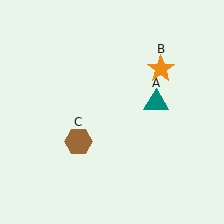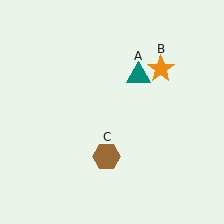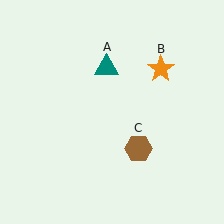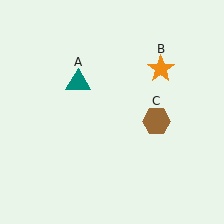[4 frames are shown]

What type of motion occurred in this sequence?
The teal triangle (object A), brown hexagon (object C) rotated counterclockwise around the center of the scene.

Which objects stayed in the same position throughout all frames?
Orange star (object B) remained stationary.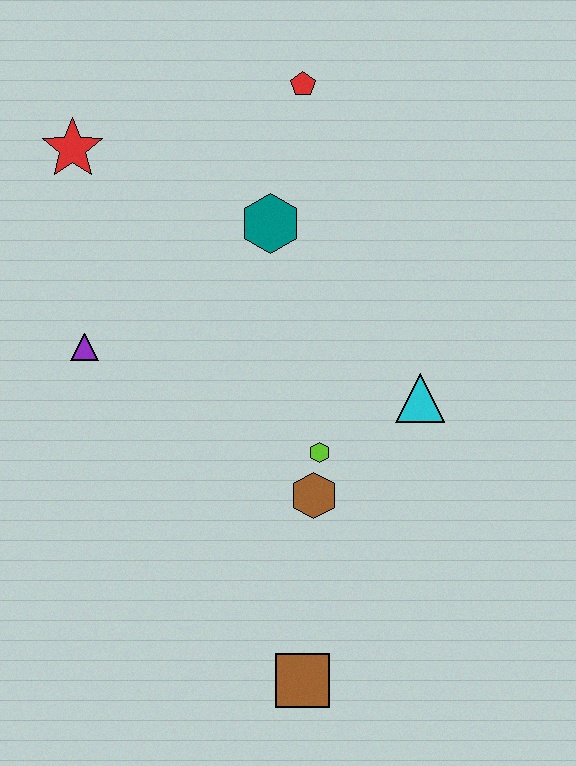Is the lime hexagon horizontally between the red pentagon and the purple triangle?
No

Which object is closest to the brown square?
The brown hexagon is closest to the brown square.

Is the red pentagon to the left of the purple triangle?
No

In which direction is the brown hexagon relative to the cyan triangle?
The brown hexagon is to the left of the cyan triangle.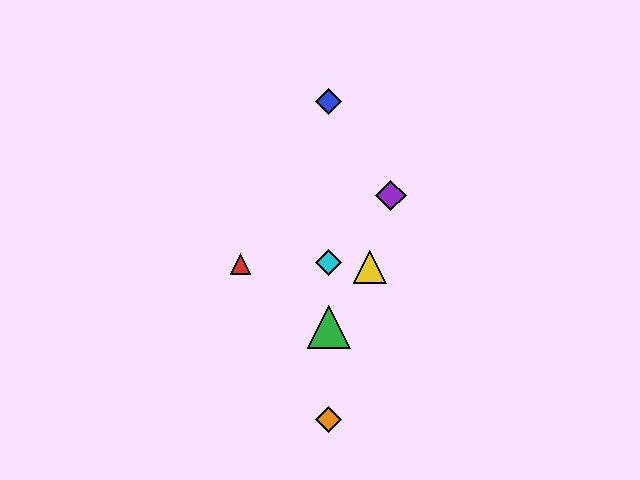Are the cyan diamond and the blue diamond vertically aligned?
Yes, both are at x≈329.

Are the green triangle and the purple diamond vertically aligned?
No, the green triangle is at x≈329 and the purple diamond is at x≈391.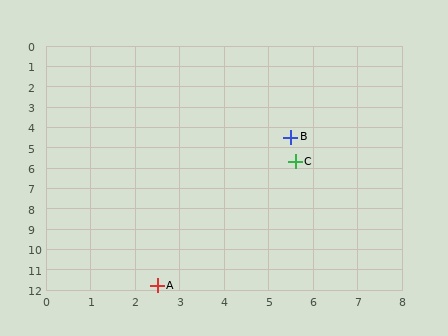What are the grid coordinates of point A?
Point A is at approximately (2.5, 11.8).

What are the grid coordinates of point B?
Point B is at approximately (5.5, 4.5).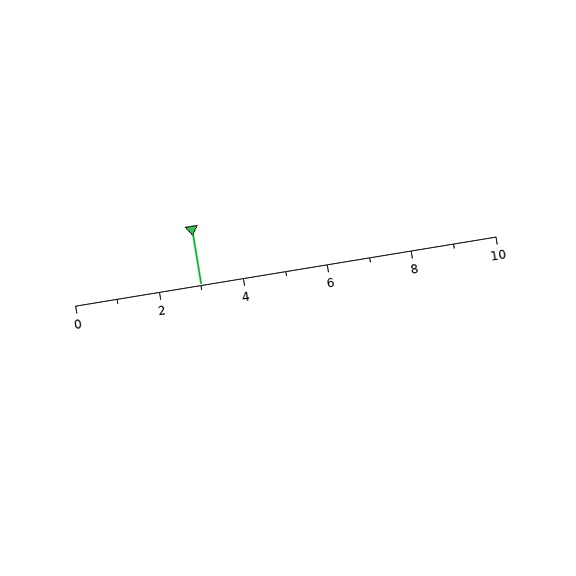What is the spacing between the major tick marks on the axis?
The major ticks are spaced 2 apart.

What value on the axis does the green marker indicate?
The marker indicates approximately 3.